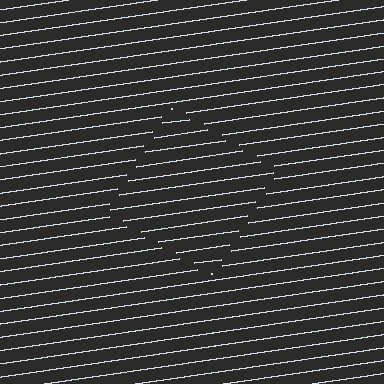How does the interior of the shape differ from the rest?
The interior of the shape contains the same grating, shifted by half a period — the contour is defined by the phase discontinuity where line-ends from the inner and outer gratings abut.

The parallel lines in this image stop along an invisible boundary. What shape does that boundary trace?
An illusory square. The interior of the shape contains the same grating, shifted by half a period — the contour is defined by the phase discontinuity where line-ends from the inner and outer gratings abut.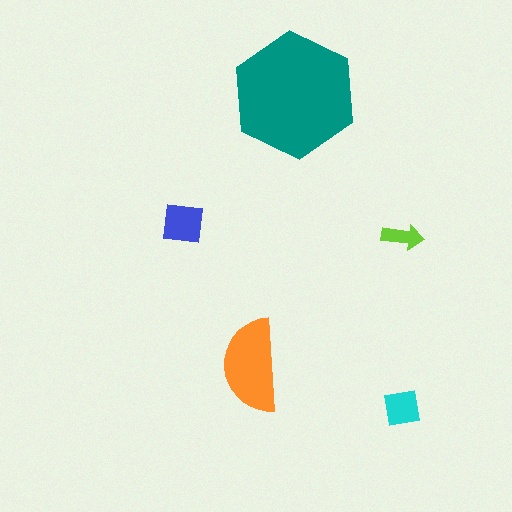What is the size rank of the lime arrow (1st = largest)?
5th.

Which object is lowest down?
The cyan square is bottommost.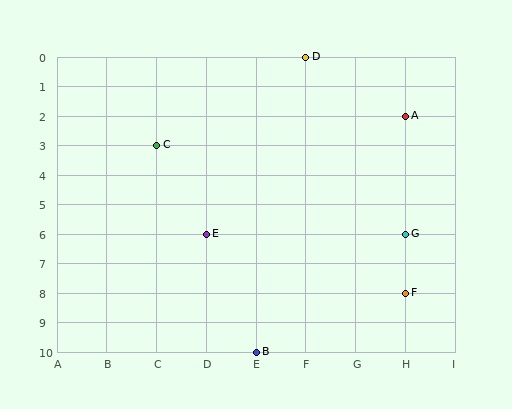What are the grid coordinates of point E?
Point E is at grid coordinates (D, 6).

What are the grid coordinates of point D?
Point D is at grid coordinates (F, 0).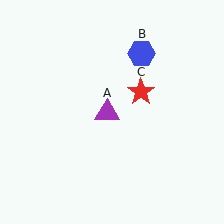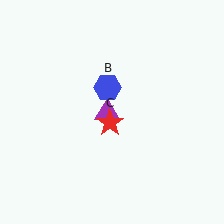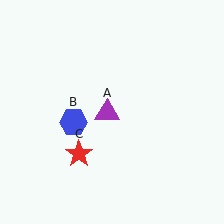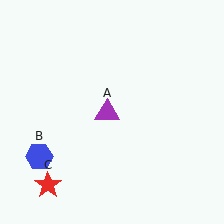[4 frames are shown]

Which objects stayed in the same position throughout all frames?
Purple triangle (object A) remained stationary.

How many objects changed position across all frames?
2 objects changed position: blue hexagon (object B), red star (object C).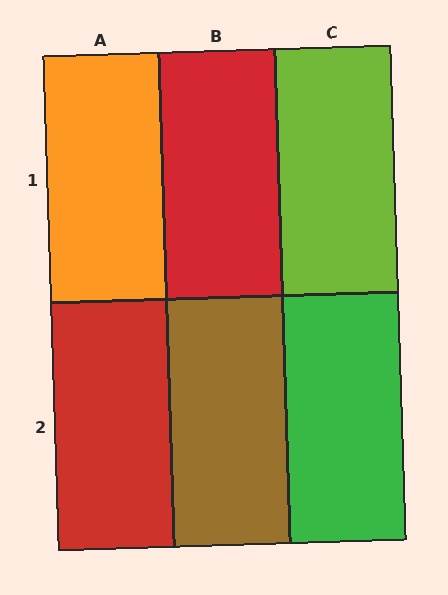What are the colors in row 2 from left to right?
Red, brown, green.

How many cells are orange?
1 cell is orange.